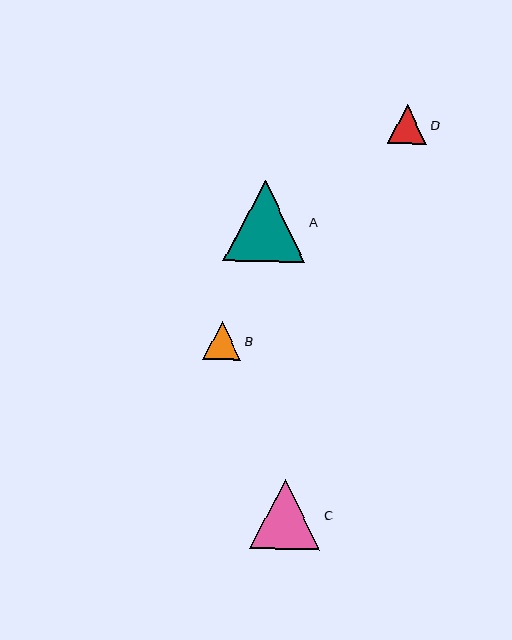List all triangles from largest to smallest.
From largest to smallest: A, C, D, B.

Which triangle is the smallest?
Triangle B is the smallest with a size of approximately 38 pixels.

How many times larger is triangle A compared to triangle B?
Triangle A is approximately 2.2 times the size of triangle B.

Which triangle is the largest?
Triangle A is the largest with a size of approximately 82 pixels.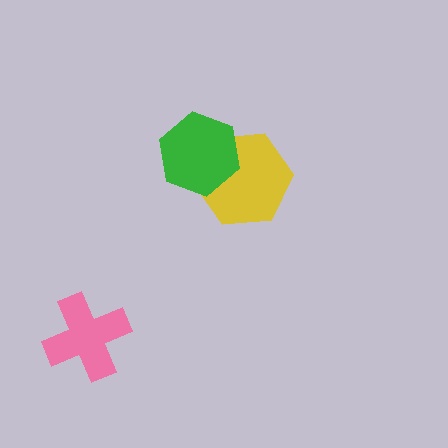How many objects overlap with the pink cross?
0 objects overlap with the pink cross.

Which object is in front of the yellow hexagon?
The green hexagon is in front of the yellow hexagon.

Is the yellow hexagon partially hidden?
Yes, it is partially covered by another shape.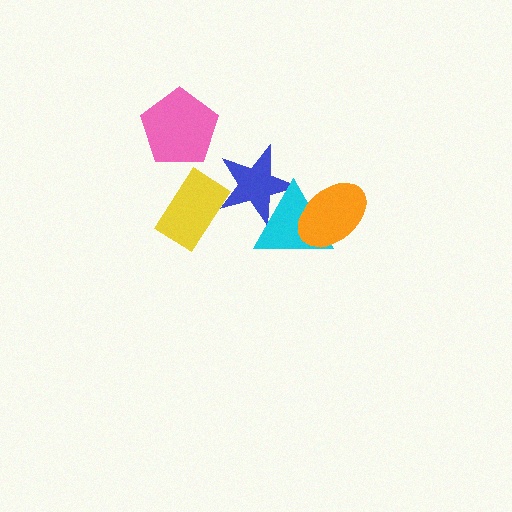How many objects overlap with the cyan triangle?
2 objects overlap with the cyan triangle.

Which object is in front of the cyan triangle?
The orange ellipse is in front of the cyan triangle.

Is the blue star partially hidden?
Yes, it is partially covered by another shape.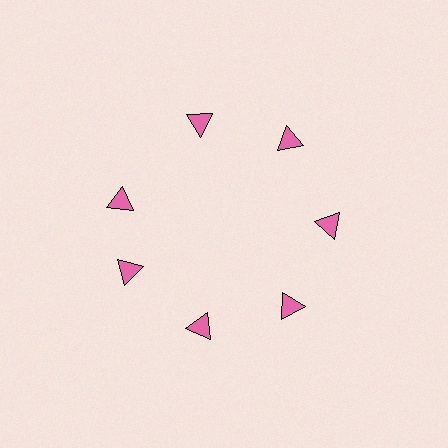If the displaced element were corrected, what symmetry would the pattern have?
It would have 7-fold rotational symmetry — the pattern would map onto itself every 51 degrees.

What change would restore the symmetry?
The symmetry would be restored by rotating it back into even spacing with its neighbors so that all 7 triangles sit at equal angles and equal distance from the center.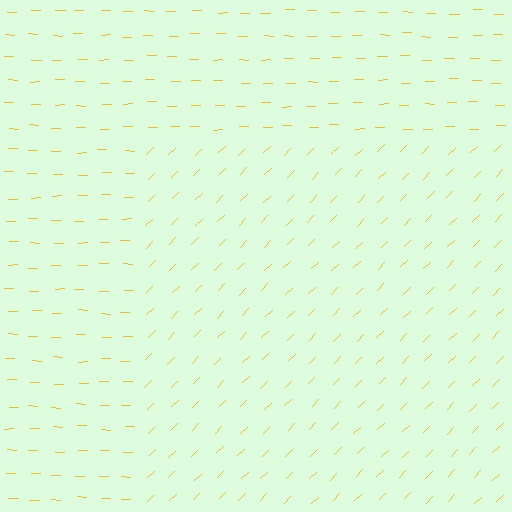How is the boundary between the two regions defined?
The boundary is defined purely by a change in line orientation (approximately 45 degrees difference). All lines are the same color and thickness.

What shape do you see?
I see a rectangle.